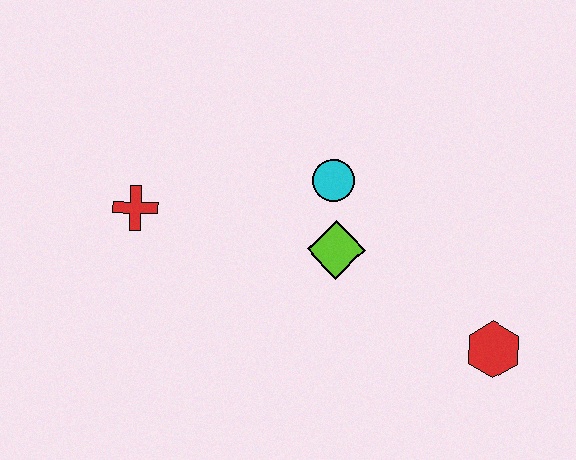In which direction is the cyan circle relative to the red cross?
The cyan circle is to the right of the red cross.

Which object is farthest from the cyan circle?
The red hexagon is farthest from the cyan circle.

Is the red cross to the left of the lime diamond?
Yes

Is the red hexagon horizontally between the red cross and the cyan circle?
No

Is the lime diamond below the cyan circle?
Yes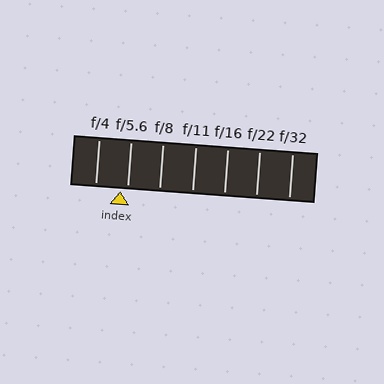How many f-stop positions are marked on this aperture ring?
There are 7 f-stop positions marked.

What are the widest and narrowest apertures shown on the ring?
The widest aperture shown is f/4 and the narrowest is f/32.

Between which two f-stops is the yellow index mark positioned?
The index mark is between f/4 and f/5.6.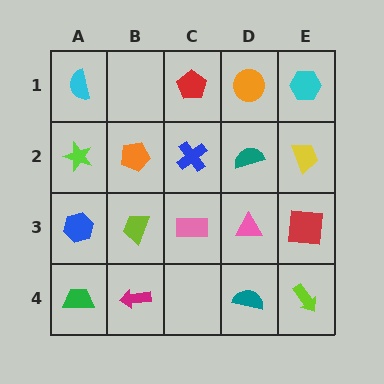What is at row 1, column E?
A cyan hexagon.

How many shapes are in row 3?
5 shapes.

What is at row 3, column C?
A pink rectangle.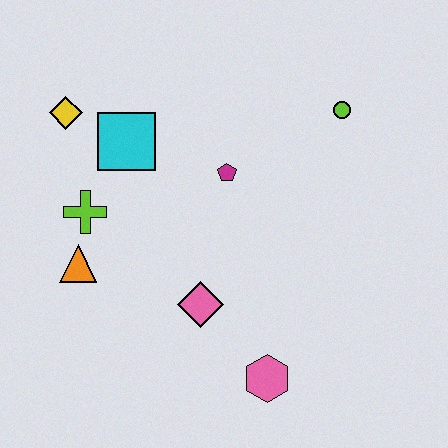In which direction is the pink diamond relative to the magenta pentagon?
The pink diamond is below the magenta pentagon.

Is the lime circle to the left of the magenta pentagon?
No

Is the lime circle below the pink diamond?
No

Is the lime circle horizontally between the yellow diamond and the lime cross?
No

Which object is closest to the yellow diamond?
The cyan square is closest to the yellow diamond.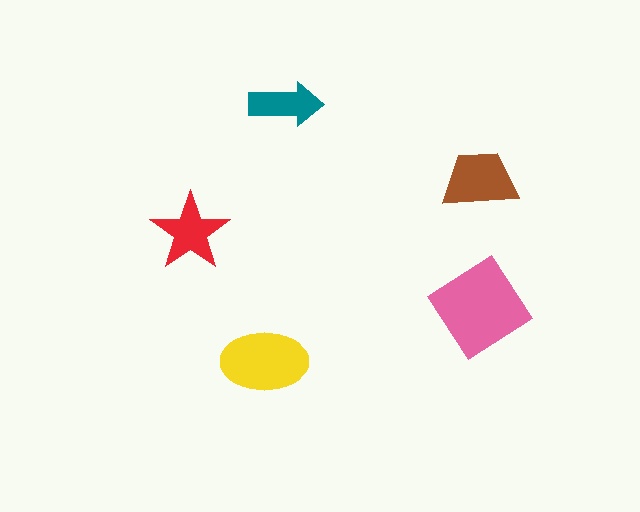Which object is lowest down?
The yellow ellipse is bottommost.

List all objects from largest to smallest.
The pink diamond, the yellow ellipse, the brown trapezoid, the red star, the teal arrow.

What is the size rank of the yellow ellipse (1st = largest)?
2nd.